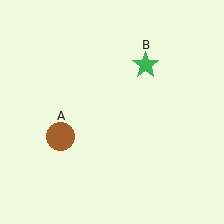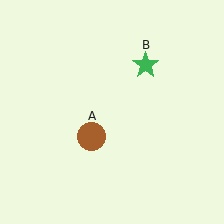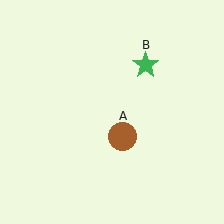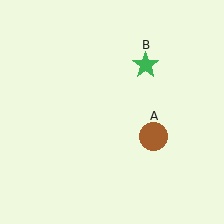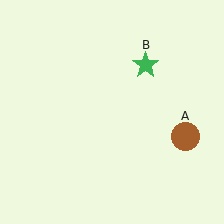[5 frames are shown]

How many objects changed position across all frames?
1 object changed position: brown circle (object A).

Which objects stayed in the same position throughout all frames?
Green star (object B) remained stationary.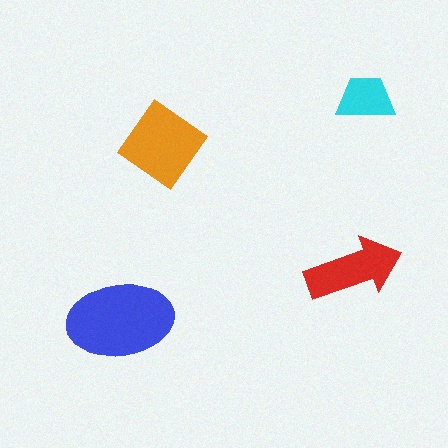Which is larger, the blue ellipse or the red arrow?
The blue ellipse.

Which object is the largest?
The blue ellipse.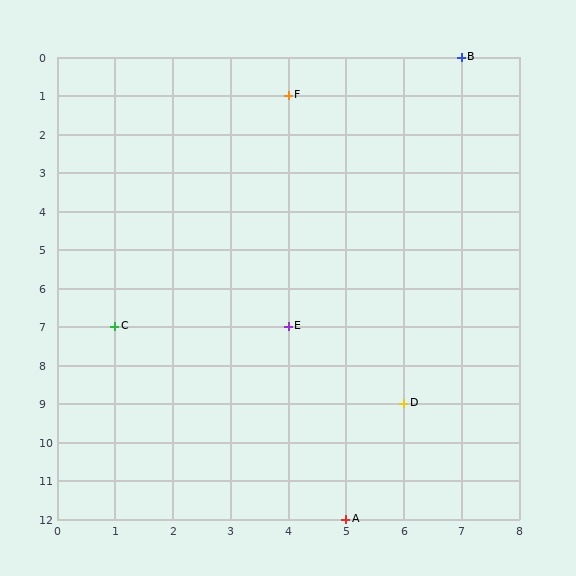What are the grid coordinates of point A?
Point A is at grid coordinates (5, 12).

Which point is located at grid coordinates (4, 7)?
Point E is at (4, 7).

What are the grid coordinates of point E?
Point E is at grid coordinates (4, 7).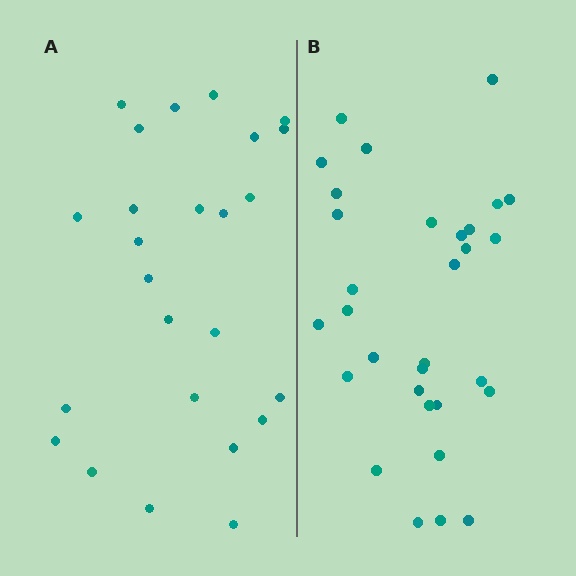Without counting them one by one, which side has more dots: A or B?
Region B (the right region) has more dots.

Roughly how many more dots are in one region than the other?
Region B has about 6 more dots than region A.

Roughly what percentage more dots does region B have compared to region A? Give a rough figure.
About 25% more.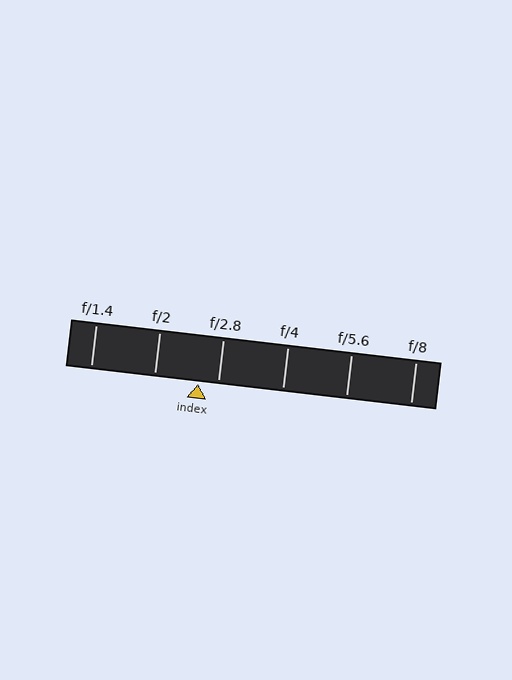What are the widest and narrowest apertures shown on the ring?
The widest aperture shown is f/1.4 and the narrowest is f/8.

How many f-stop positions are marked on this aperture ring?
There are 6 f-stop positions marked.